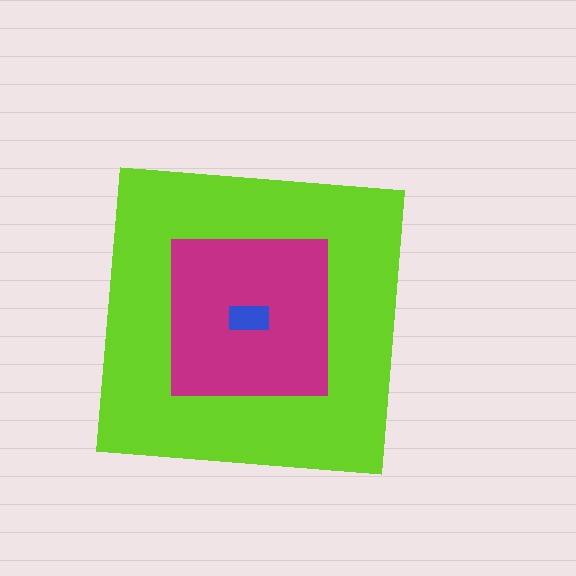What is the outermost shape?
The lime square.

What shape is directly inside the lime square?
The magenta square.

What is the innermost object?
The blue rectangle.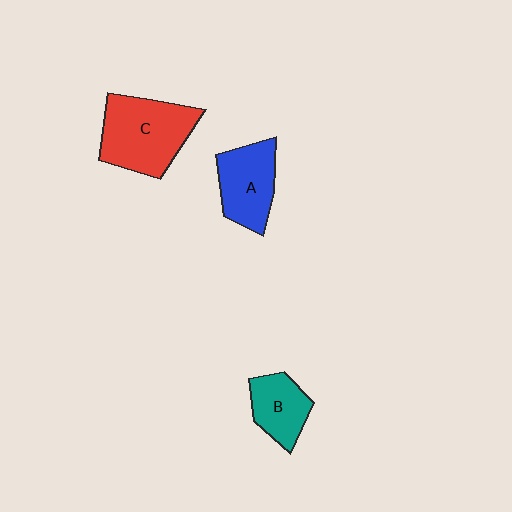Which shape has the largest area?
Shape C (red).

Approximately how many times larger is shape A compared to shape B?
Approximately 1.3 times.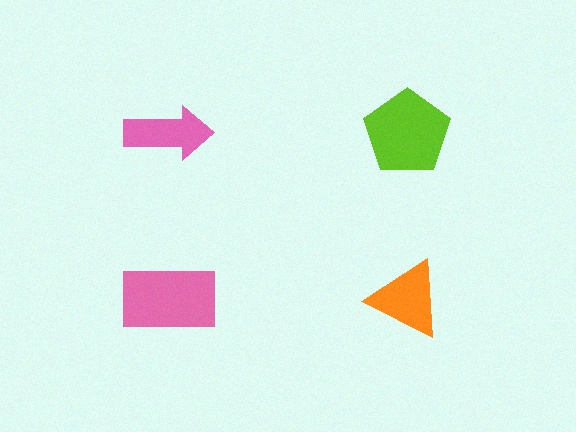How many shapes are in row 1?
2 shapes.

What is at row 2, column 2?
An orange triangle.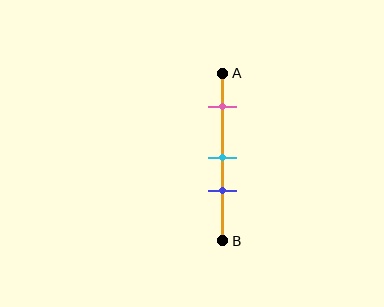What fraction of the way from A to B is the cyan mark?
The cyan mark is approximately 50% (0.5) of the way from A to B.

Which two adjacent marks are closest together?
The cyan and blue marks are the closest adjacent pair.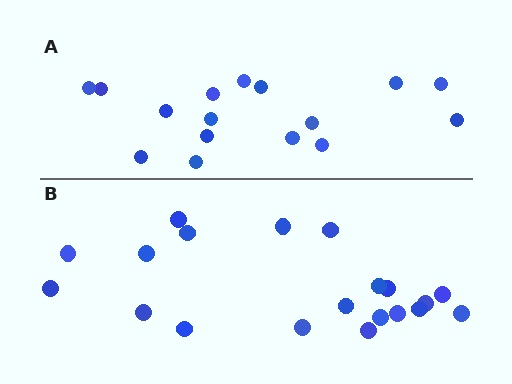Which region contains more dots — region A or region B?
Region B (the bottom region) has more dots.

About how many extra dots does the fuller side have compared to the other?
Region B has about 4 more dots than region A.